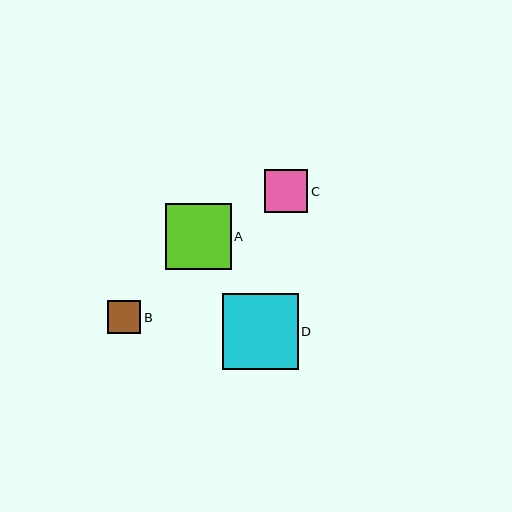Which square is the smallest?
Square B is the smallest with a size of approximately 33 pixels.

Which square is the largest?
Square D is the largest with a size of approximately 76 pixels.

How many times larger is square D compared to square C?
Square D is approximately 1.8 times the size of square C.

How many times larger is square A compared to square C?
Square A is approximately 1.5 times the size of square C.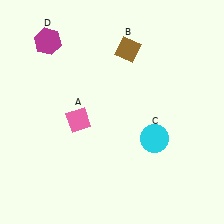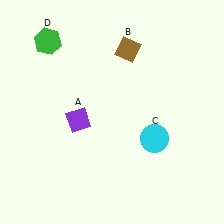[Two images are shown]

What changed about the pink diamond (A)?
In Image 1, A is pink. In Image 2, it changed to purple.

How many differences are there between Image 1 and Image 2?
There are 2 differences between the two images.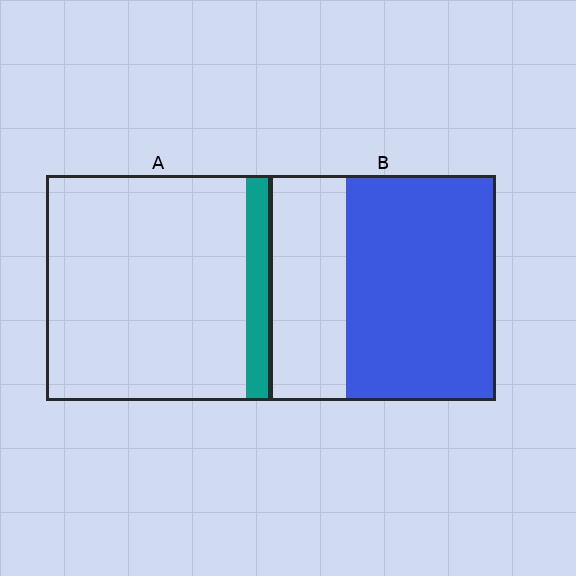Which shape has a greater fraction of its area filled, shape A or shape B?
Shape B.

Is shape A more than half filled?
No.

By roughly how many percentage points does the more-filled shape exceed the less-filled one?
By roughly 55 percentage points (B over A).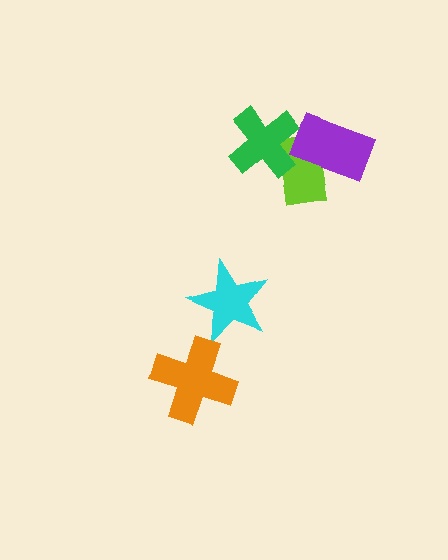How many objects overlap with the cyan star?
0 objects overlap with the cyan star.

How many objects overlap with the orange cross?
0 objects overlap with the orange cross.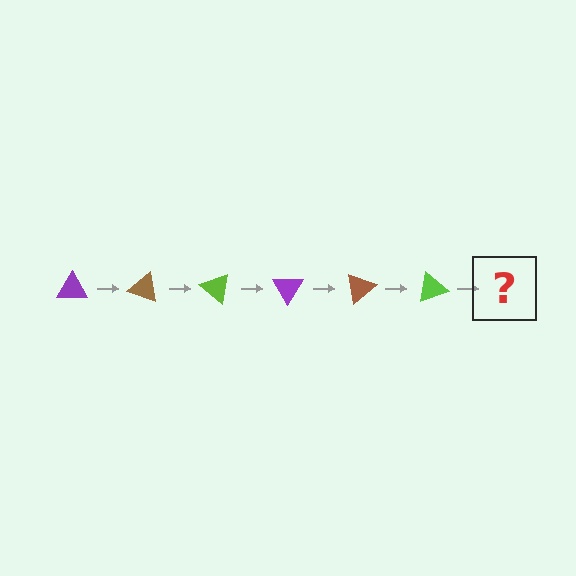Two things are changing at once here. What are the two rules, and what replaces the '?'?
The two rules are that it rotates 20 degrees each step and the color cycles through purple, brown, and lime. The '?' should be a purple triangle, rotated 120 degrees from the start.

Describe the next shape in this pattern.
It should be a purple triangle, rotated 120 degrees from the start.